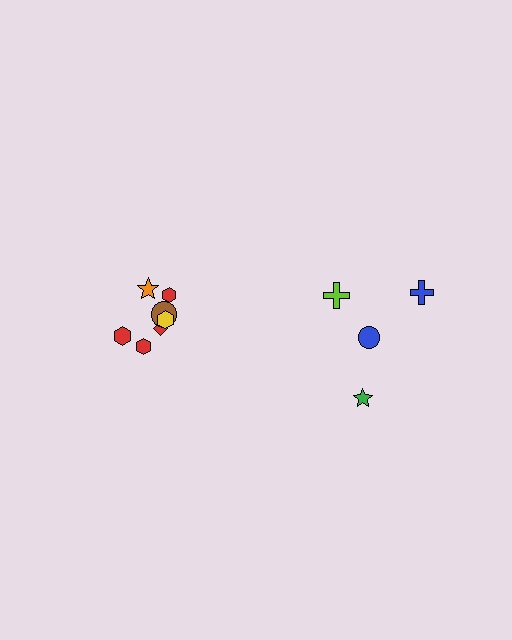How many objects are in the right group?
There are 4 objects.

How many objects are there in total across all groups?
There are 11 objects.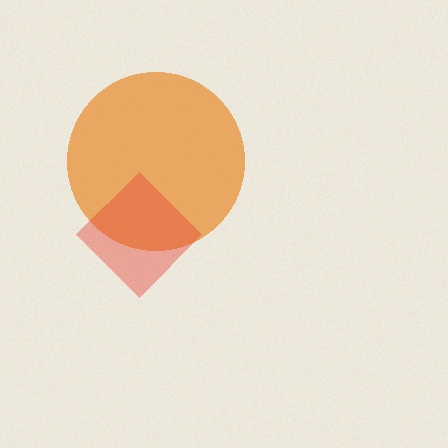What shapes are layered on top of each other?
The layered shapes are: an orange circle, a red diamond.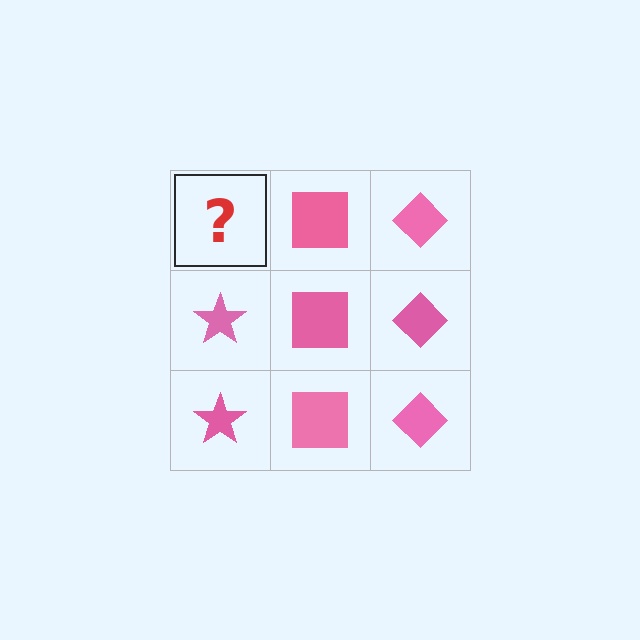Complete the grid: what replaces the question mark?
The question mark should be replaced with a pink star.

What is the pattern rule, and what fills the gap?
The rule is that each column has a consistent shape. The gap should be filled with a pink star.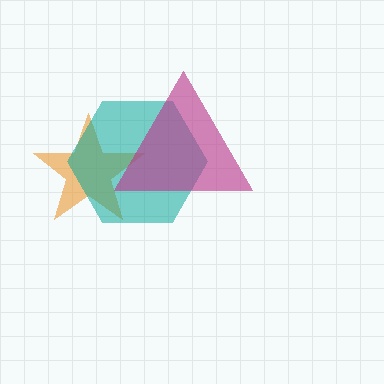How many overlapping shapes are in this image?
There are 3 overlapping shapes in the image.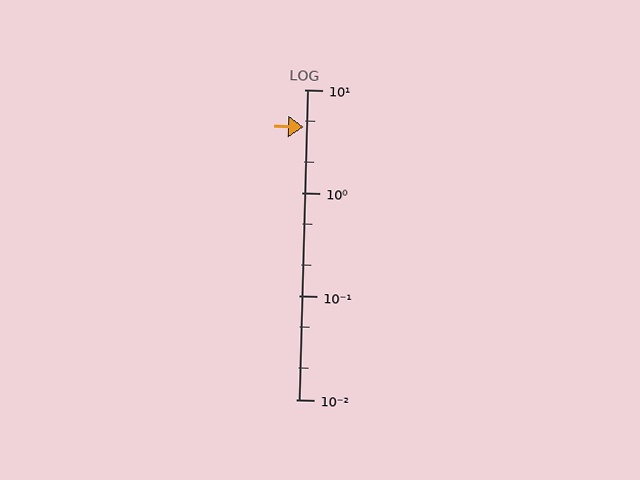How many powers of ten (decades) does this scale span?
The scale spans 3 decades, from 0.01 to 10.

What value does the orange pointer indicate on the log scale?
The pointer indicates approximately 4.3.